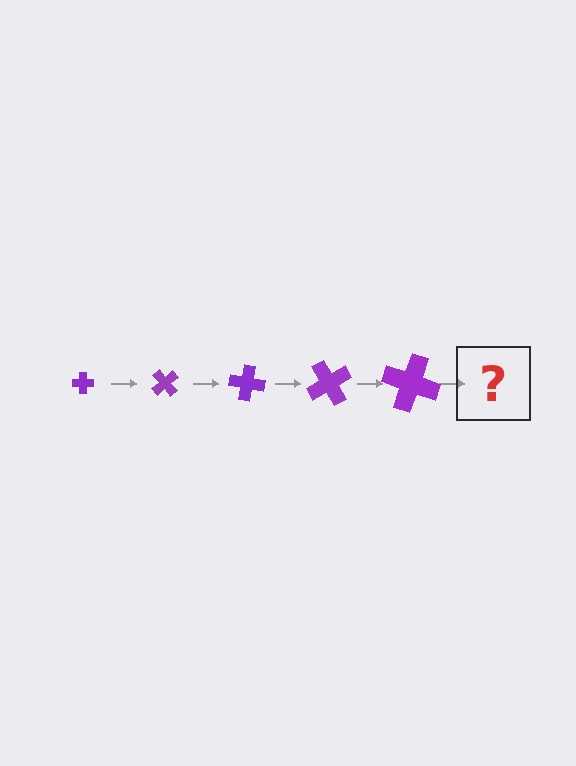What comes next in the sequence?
The next element should be a cross, larger than the previous one and rotated 250 degrees from the start.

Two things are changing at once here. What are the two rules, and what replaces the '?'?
The two rules are that the cross grows larger each step and it rotates 50 degrees each step. The '?' should be a cross, larger than the previous one and rotated 250 degrees from the start.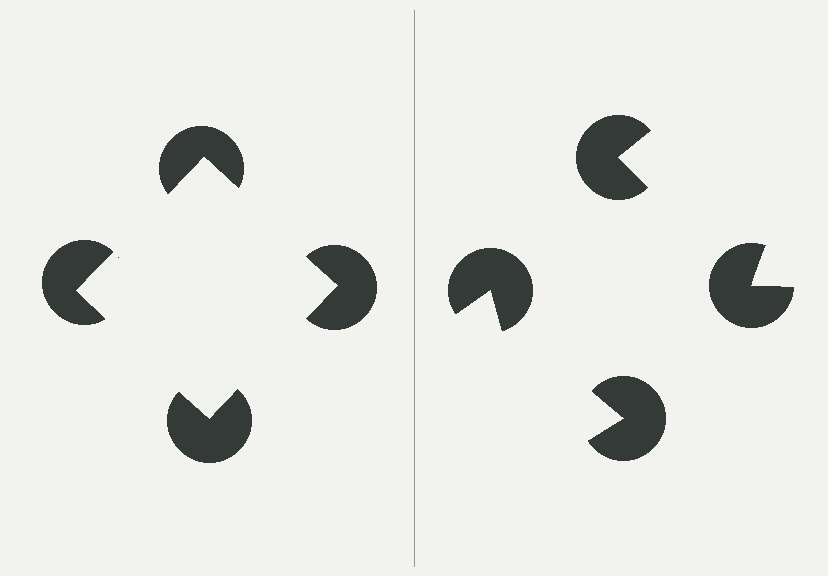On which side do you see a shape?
An illusory square appears on the left side. On the right side the wedge cuts are rotated, so no coherent shape forms.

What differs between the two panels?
The pac-man discs are positioned identically on both sides; only the wedge orientations differ. On the left they align to a square; on the right they are misaligned.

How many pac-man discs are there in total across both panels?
8 — 4 on each side.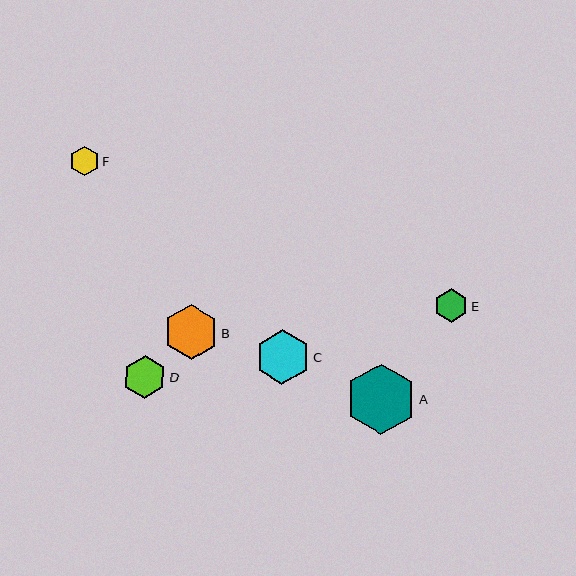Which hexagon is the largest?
Hexagon A is the largest with a size of approximately 70 pixels.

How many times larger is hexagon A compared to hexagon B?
Hexagon A is approximately 1.3 times the size of hexagon B.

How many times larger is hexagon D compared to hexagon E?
Hexagon D is approximately 1.3 times the size of hexagon E.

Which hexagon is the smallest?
Hexagon F is the smallest with a size of approximately 29 pixels.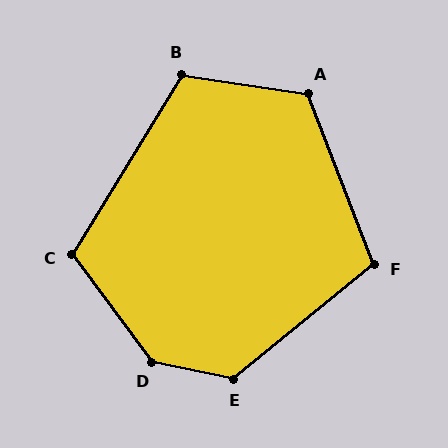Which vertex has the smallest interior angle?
F, at approximately 108 degrees.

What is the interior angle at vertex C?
Approximately 112 degrees (obtuse).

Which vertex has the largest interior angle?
D, at approximately 139 degrees.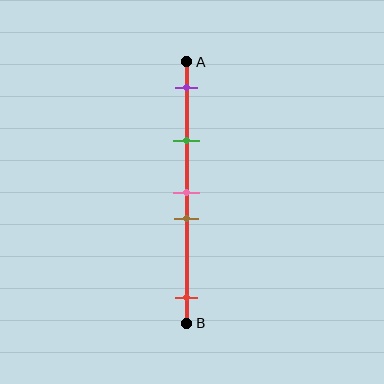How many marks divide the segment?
There are 5 marks dividing the segment.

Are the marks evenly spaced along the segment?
No, the marks are not evenly spaced.